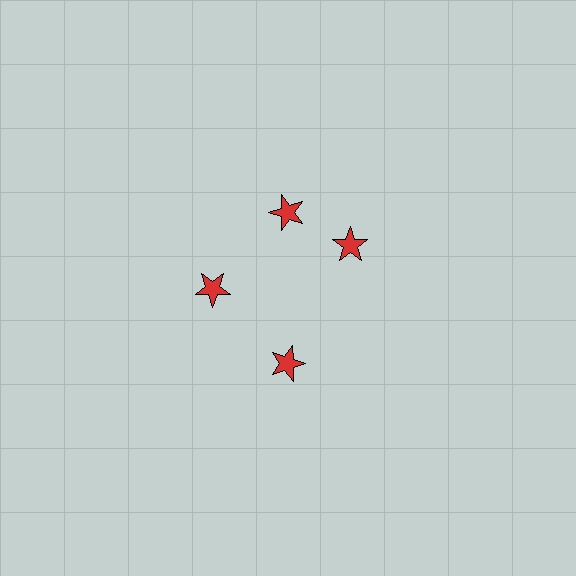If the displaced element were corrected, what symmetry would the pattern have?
It would have 4-fold rotational symmetry — the pattern would map onto itself every 90 degrees.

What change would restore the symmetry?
The symmetry would be restored by rotating it back into even spacing with its neighbors so that all 4 stars sit at equal angles and equal distance from the center.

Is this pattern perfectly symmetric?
No. The 4 red stars are arranged in a ring, but one element near the 3 o'clock position is rotated out of alignment along the ring, breaking the 4-fold rotational symmetry.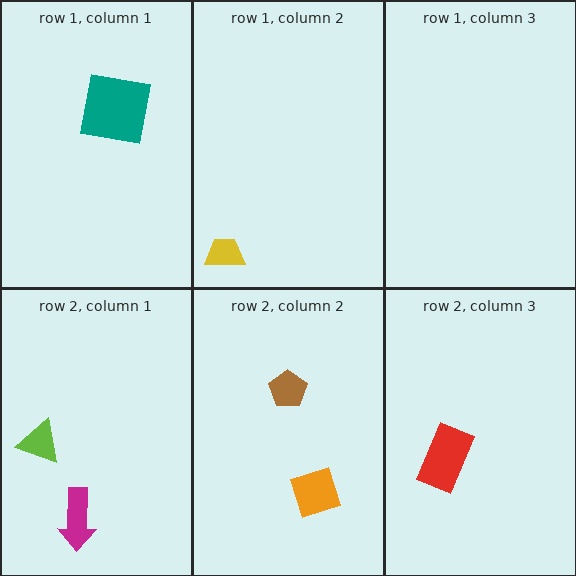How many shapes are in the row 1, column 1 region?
1.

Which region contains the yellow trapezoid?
The row 1, column 2 region.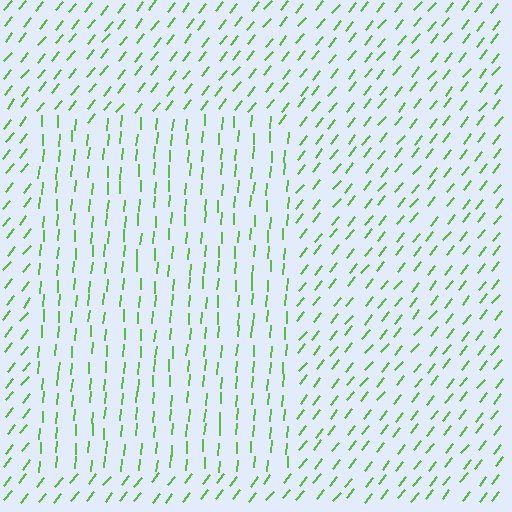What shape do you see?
I see a rectangle.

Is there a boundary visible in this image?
Yes, there is a texture boundary formed by a change in line orientation.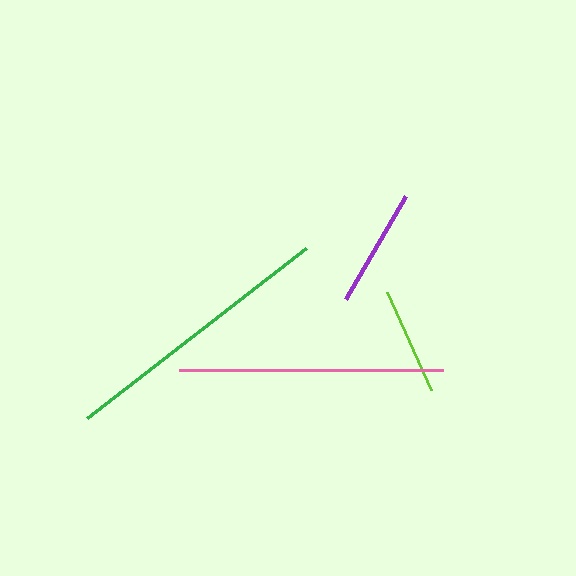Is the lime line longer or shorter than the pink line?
The pink line is longer than the lime line.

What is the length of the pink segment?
The pink segment is approximately 264 pixels long.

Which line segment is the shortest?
The lime line is the shortest at approximately 107 pixels.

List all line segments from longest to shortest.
From longest to shortest: green, pink, purple, lime.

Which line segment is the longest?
The green line is the longest at approximately 277 pixels.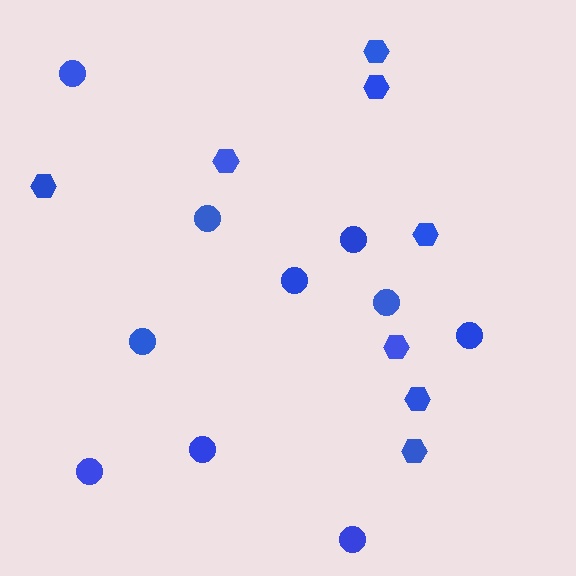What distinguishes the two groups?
There are 2 groups: one group of hexagons (8) and one group of circles (10).